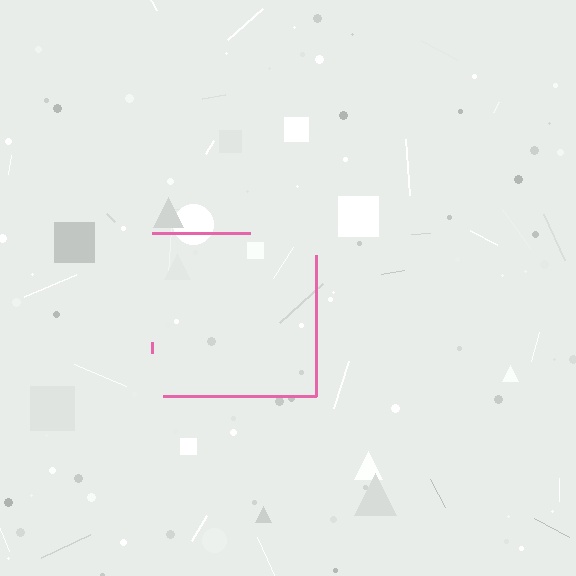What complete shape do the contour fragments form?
The contour fragments form a square.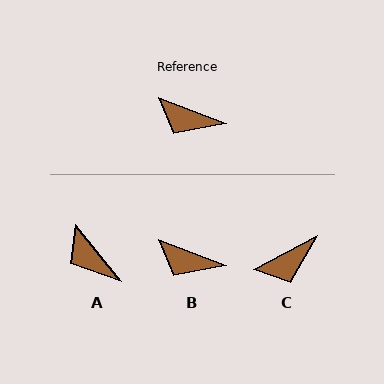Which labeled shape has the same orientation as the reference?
B.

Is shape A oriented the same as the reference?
No, it is off by about 30 degrees.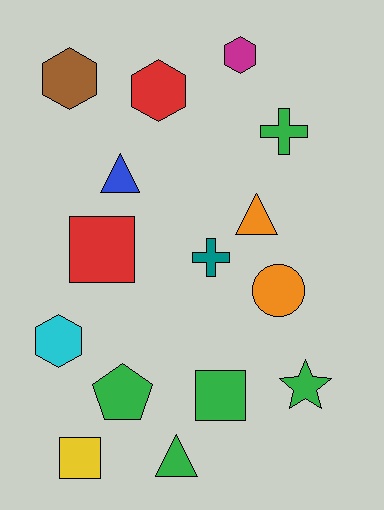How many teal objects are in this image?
There is 1 teal object.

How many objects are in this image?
There are 15 objects.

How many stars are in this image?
There is 1 star.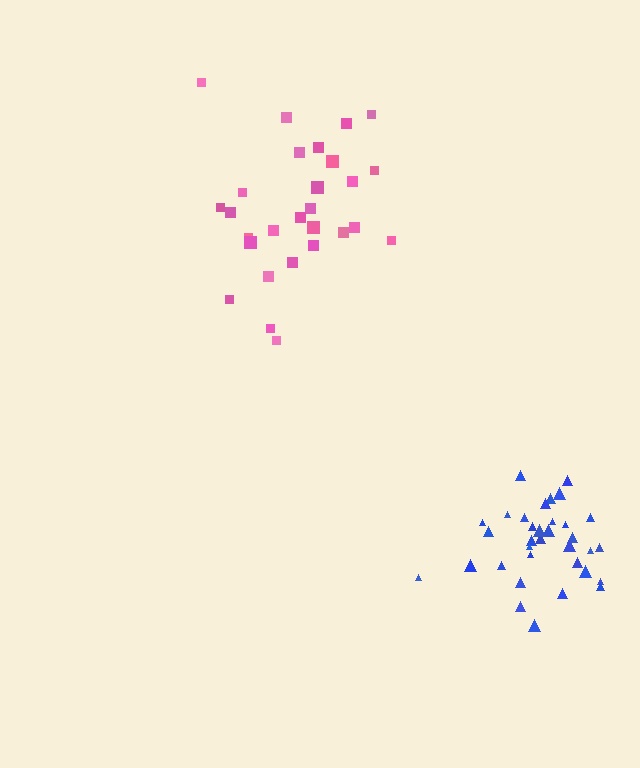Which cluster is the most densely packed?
Blue.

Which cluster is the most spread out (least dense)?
Pink.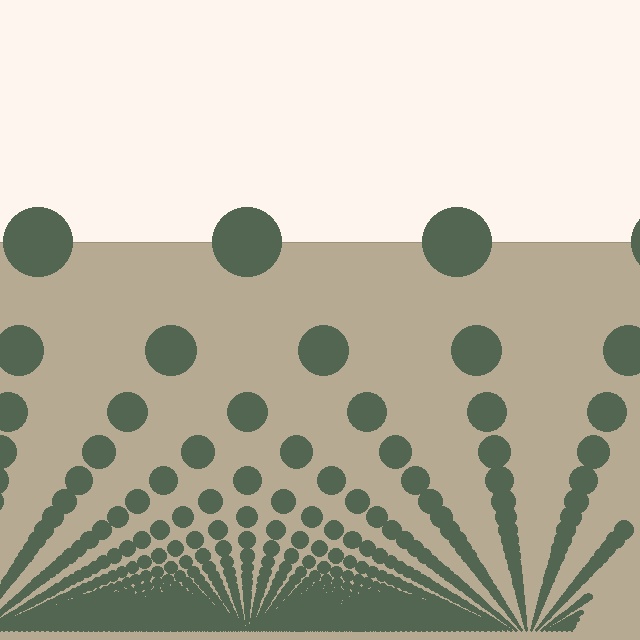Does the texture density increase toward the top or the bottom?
Density increases toward the bottom.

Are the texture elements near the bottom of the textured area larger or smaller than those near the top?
Smaller. The gradient is inverted — elements near the bottom are smaller and denser.